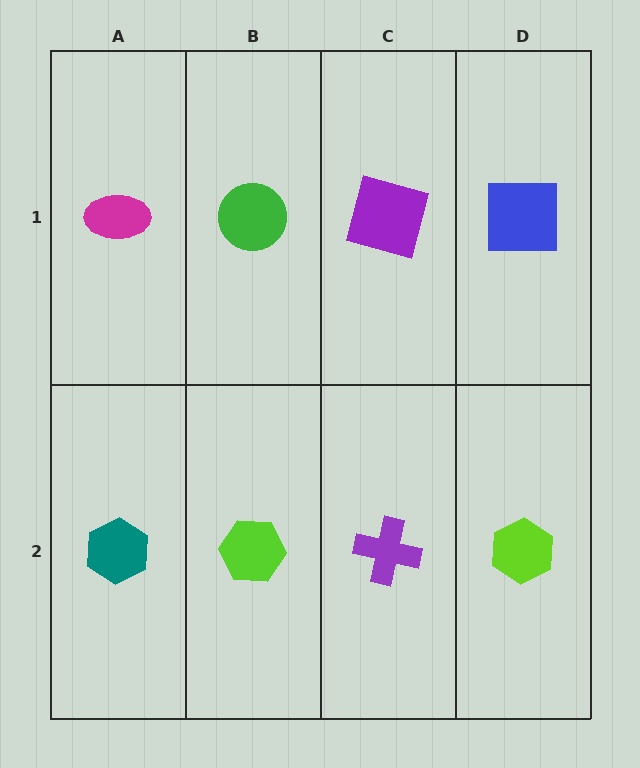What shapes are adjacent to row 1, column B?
A lime hexagon (row 2, column B), a magenta ellipse (row 1, column A), a purple square (row 1, column C).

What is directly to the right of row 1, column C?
A blue square.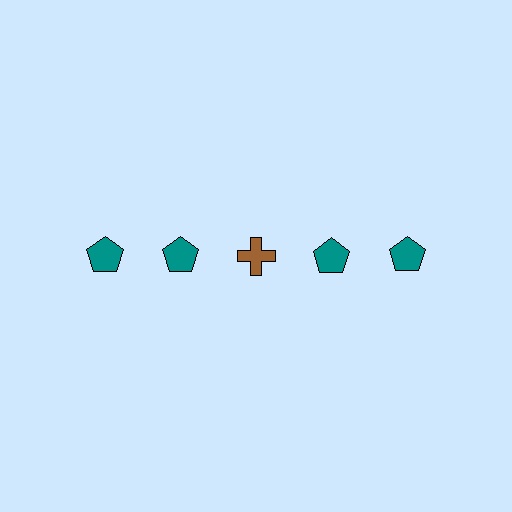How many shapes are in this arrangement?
There are 5 shapes arranged in a grid pattern.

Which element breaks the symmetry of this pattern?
The brown cross in the top row, center column breaks the symmetry. All other shapes are teal pentagons.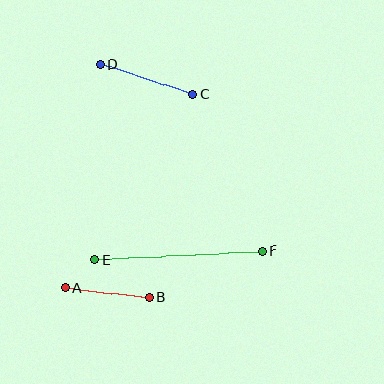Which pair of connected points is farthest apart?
Points E and F are farthest apart.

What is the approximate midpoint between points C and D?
The midpoint is at approximately (146, 79) pixels.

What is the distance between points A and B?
The distance is approximately 85 pixels.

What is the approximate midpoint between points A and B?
The midpoint is at approximately (107, 293) pixels.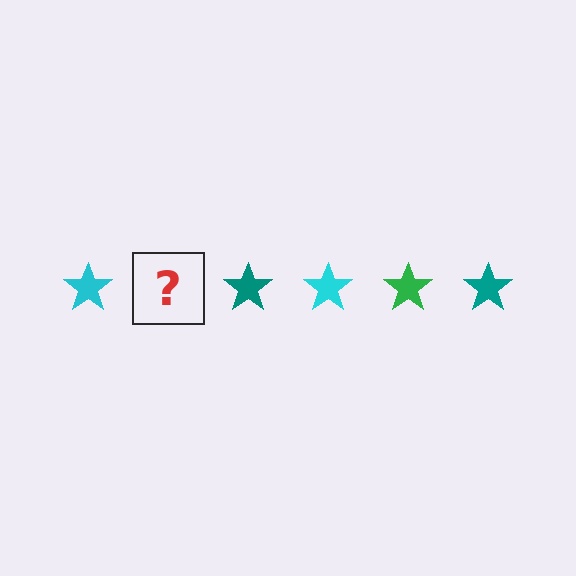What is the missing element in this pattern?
The missing element is a green star.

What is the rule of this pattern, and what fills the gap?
The rule is that the pattern cycles through cyan, green, teal stars. The gap should be filled with a green star.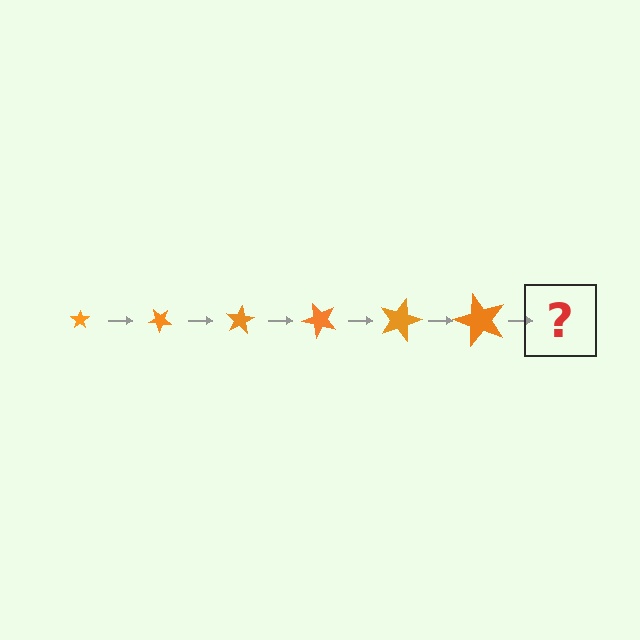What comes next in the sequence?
The next element should be a star, larger than the previous one and rotated 240 degrees from the start.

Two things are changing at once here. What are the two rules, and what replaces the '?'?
The two rules are that the star grows larger each step and it rotates 40 degrees each step. The '?' should be a star, larger than the previous one and rotated 240 degrees from the start.